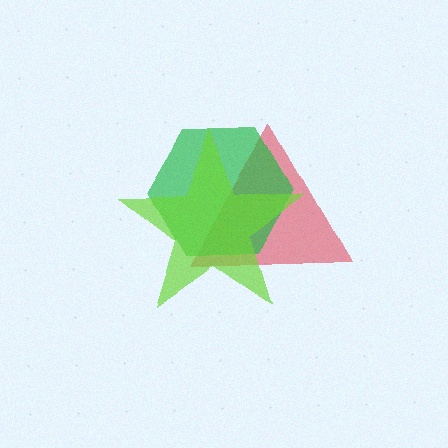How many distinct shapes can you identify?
There are 3 distinct shapes: a red triangle, a green hexagon, a lime star.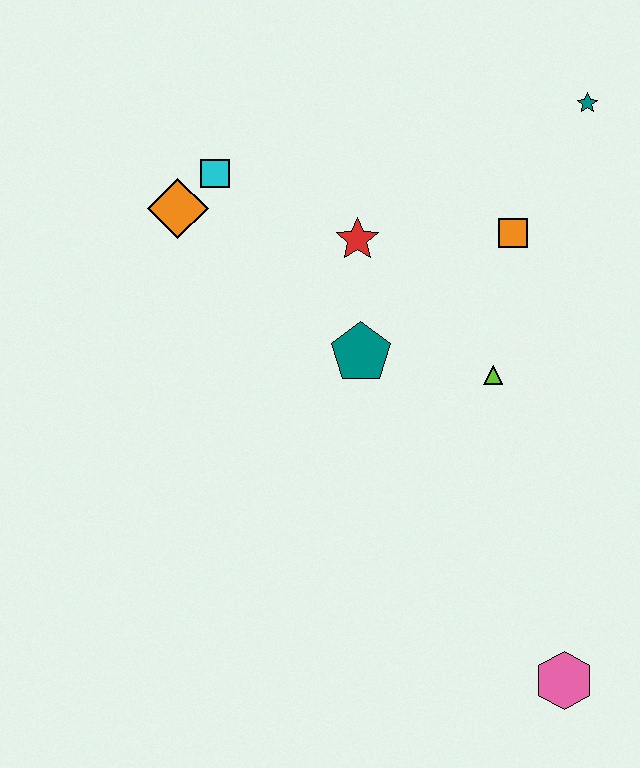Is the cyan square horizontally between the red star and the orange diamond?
Yes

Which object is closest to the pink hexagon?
The lime triangle is closest to the pink hexagon.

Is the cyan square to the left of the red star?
Yes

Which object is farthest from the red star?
The pink hexagon is farthest from the red star.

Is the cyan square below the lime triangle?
No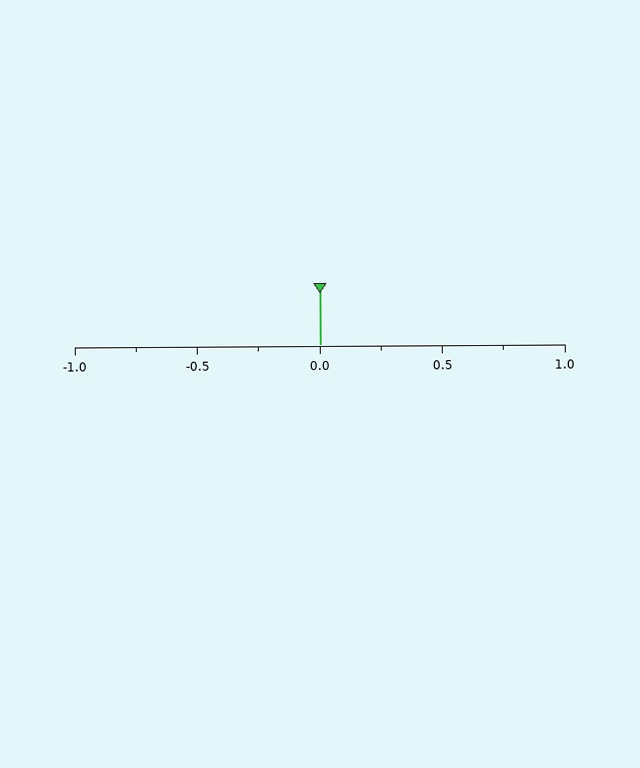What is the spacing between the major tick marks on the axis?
The major ticks are spaced 0.5 apart.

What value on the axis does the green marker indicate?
The marker indicates approximately 0.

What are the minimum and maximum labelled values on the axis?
The axis runs from -1.0 to 1.0.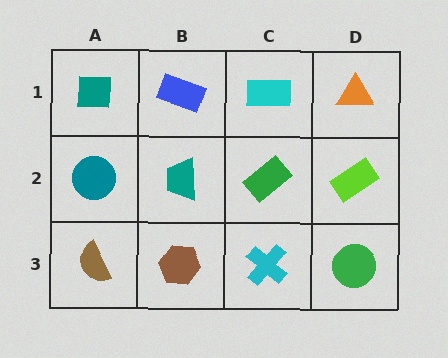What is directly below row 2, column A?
A brown semicircle.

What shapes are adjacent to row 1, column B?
A teal trapezoid (row 2, column B), a teal square (row 1, column A), a cyan rectangle (row 1, column C).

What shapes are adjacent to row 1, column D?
A lime rectangle (row 2, column D), a cyan rectangle (row 1, column C).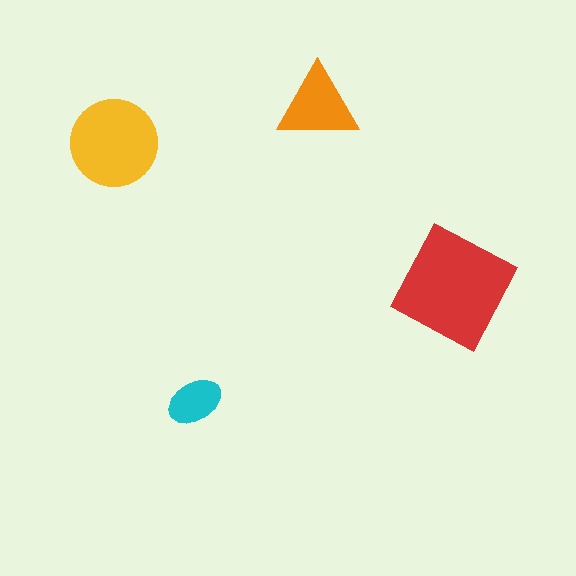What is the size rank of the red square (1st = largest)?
1st.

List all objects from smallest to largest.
The cyan ellipse, the orange triangle, the yellow circle, the red square.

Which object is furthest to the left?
The yellow circle is leftmost.